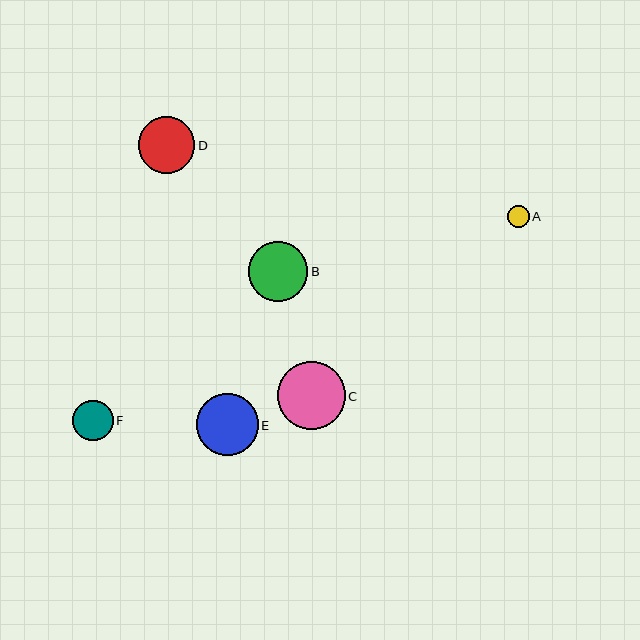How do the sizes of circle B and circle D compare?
Circle B and circle D are approximately the same size.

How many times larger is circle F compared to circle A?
Circle F is approximately 1.8 times the size of circle A.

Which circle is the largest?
Circle C is the largest with a size of approximately 68 pixels.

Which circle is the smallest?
Circle A is the smallest with a size of approximately 22 pixels.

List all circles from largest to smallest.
From largest to smallest: C, E, B, D, F, A.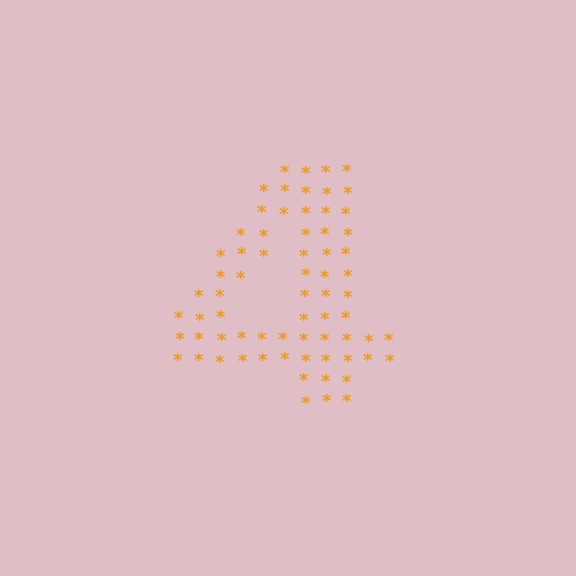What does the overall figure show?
The overall figure shows the digit 4.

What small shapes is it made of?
It is made of small asterisks.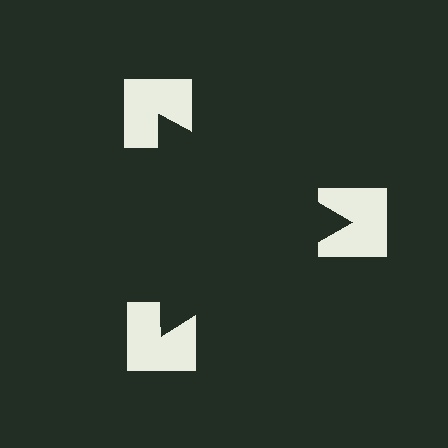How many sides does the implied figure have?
3 sides.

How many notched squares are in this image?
There are 3 — one at each vertex of the illusory triangle.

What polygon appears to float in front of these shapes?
An illusory triangle — its edges are inferred from the aligned wedge cuts in the notched squares, not physically drawn.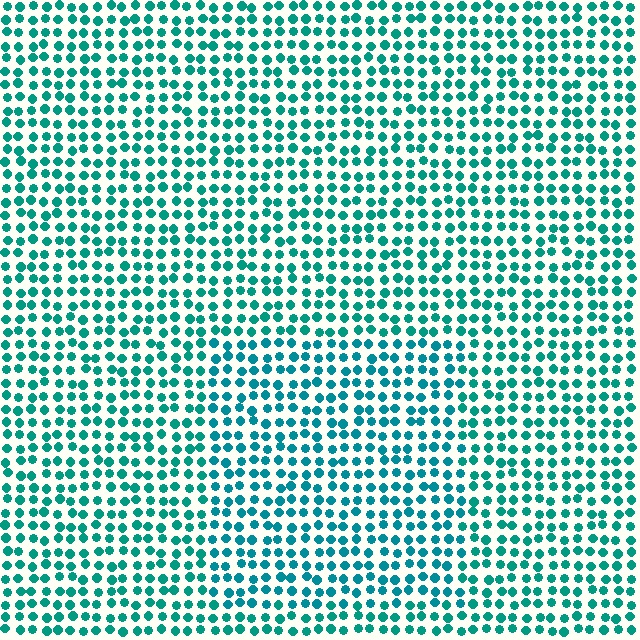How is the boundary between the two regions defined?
The boundary is defined purely by a slight shift in hue (about 15 degrees). Spacing, size, and orientation are identical on both sides.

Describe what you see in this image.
The image is filled with small teal elements in a uniform arrangement. A rectangle-shaped region is visible where the elements are tinted to a slightly different hue, forming a subtle color boundary.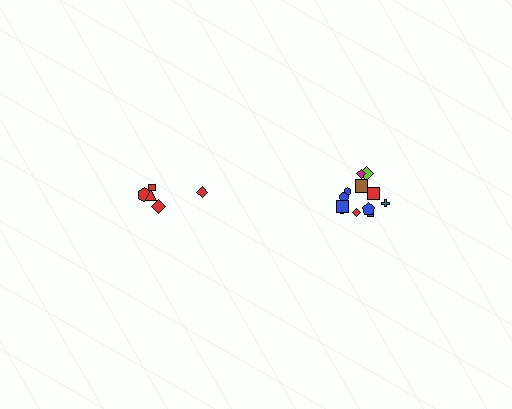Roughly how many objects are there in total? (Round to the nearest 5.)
Roughly 15 objects in total.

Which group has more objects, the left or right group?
The right group.